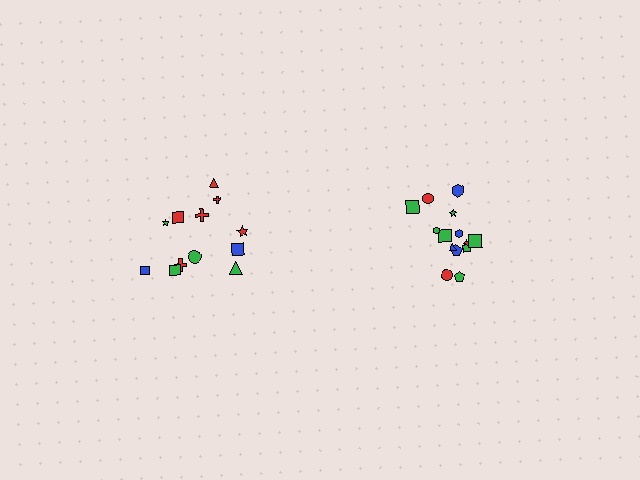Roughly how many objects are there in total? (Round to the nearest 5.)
Roughly 25 objects in total.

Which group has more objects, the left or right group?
The right group.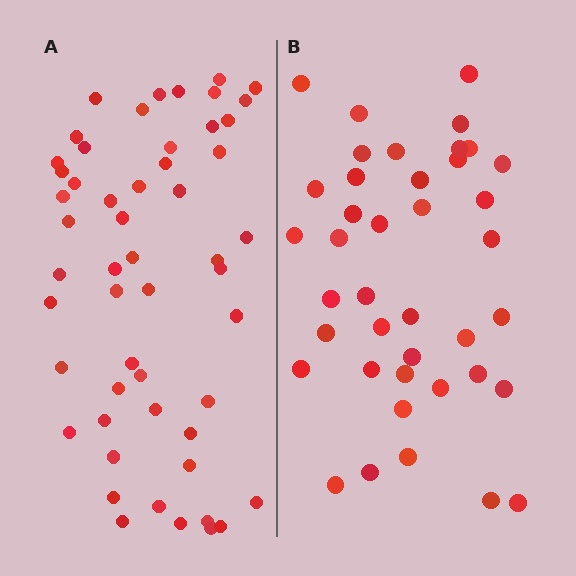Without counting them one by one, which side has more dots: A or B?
Region A (the left region) has more dots.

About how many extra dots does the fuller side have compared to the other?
Region A has approximately 15 more dots than region B.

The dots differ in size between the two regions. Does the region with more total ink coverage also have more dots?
No. Region B has more total ink coverage because its dots are larger, but region A actually contains more individual dots. Total area can be misleading — the number of items is what matters here.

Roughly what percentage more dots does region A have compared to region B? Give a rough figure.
About 30% more.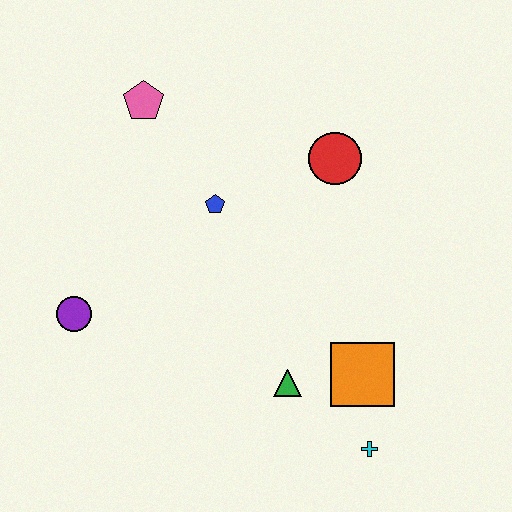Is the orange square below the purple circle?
Yes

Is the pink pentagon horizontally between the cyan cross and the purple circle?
Yes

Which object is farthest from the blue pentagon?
The cyan cross is farthest from the blue pentagon.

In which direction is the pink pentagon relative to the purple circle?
The pink pentagon is above the purple circle.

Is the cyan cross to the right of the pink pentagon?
Yes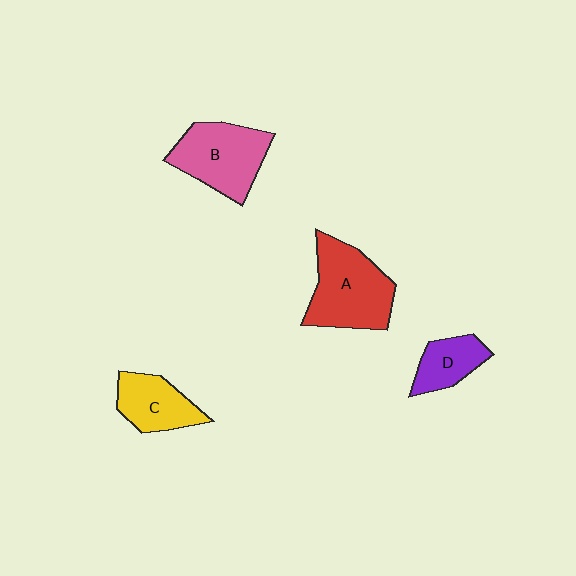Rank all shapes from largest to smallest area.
From largest to smallest: A (red), B (pink), C (yellow), D (purple).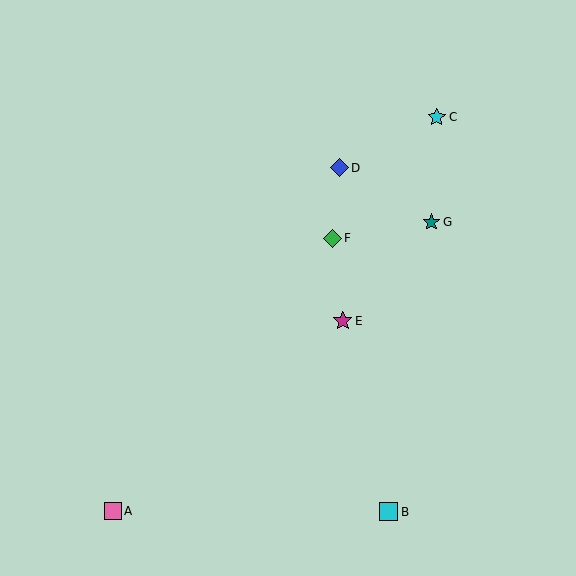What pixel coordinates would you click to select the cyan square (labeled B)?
Click at (389, 512) to select the cyan square B.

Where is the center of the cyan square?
The center of the cyan square is at (389, 512).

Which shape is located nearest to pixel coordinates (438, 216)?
The teal star (labeled G) at (431, 222) is nearest to that location.